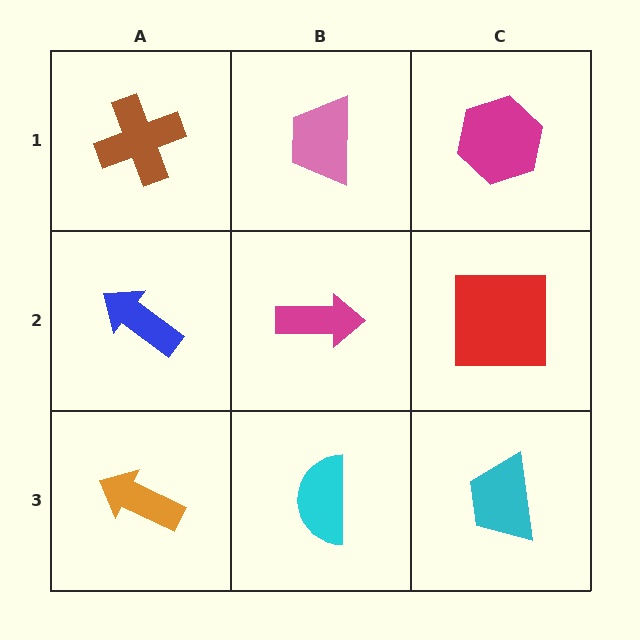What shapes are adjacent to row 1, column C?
A red square (row 2, column C), a pink trapezoid (row 1, column B).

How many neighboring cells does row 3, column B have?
3.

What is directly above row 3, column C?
A red square.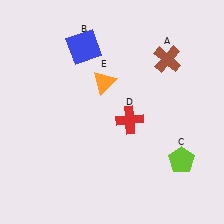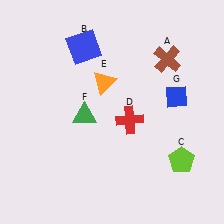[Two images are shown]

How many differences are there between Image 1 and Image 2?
There are 2 differences between the two images.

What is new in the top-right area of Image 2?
A blue diamond (G) was added in the top-right area of Image 2.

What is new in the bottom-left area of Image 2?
A green triangle (F) was added in the bottom-left area of Image 2.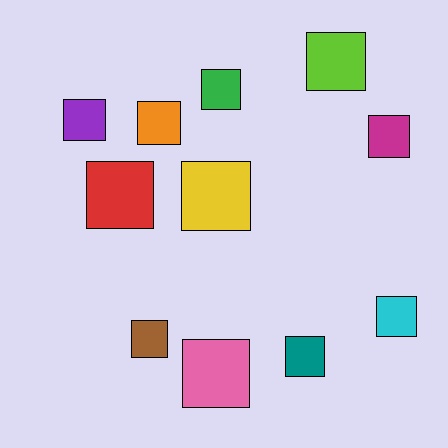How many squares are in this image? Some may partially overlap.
There are 11 squares.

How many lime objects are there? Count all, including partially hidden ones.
There is 1 lime object.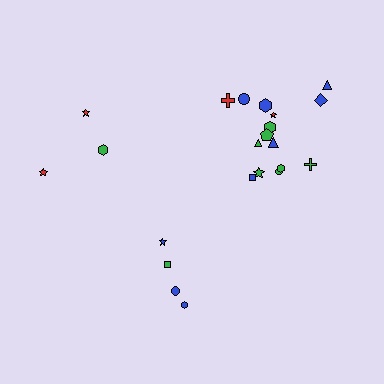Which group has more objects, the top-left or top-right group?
The top-right group.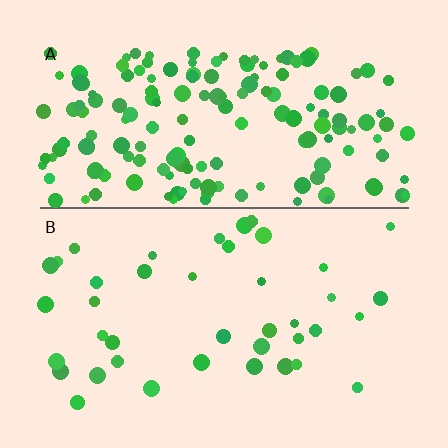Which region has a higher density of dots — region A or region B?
A (the top).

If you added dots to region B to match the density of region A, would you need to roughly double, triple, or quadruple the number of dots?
Approximately quadruple.